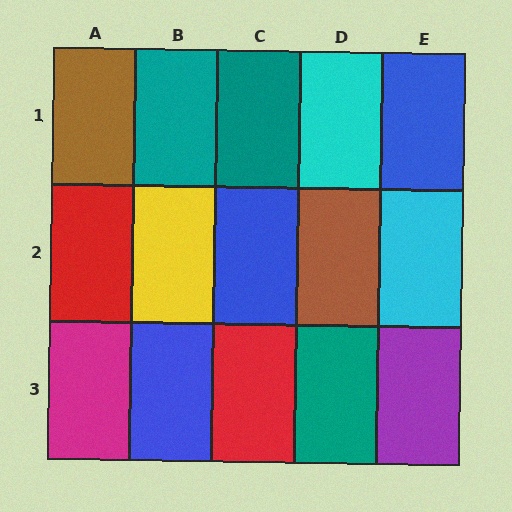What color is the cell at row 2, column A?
Red.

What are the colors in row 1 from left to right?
Brown, teal, teal, cyan, blue.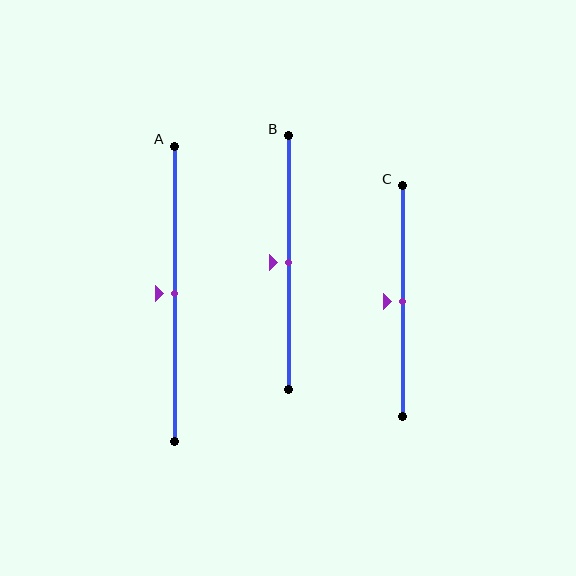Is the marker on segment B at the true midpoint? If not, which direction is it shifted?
Yes, the marker on segment B is at the true midpoint.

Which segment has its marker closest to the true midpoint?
Segment A has its marker closest to the true midpoint.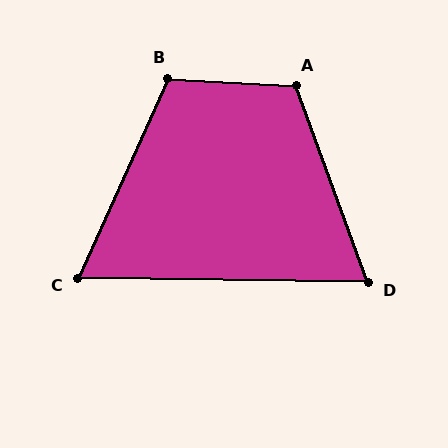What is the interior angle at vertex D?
Approximately 69 degrees (acute).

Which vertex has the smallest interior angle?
C, at approximately 67 degrees.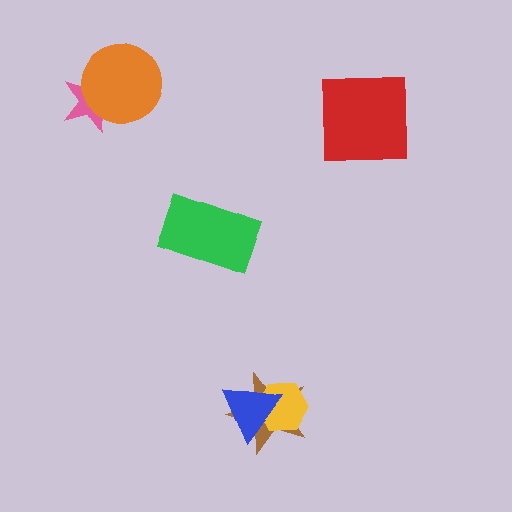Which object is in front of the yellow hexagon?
The blue triangle is in front of the yellow hexagon.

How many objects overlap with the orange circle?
1 object overlaps with the orange circle.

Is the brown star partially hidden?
Yes, it is partially covered by another shape.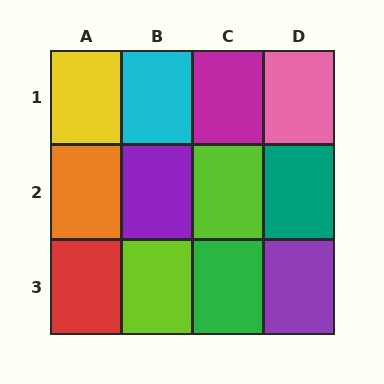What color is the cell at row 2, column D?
Teal.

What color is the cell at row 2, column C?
Lime.